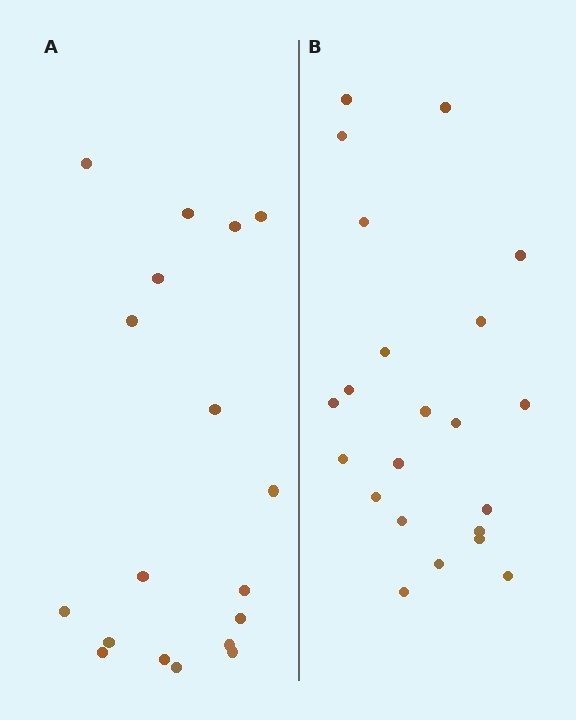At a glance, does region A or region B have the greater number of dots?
Region B (the right region) has more dots.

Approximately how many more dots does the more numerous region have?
Region B has about 4 more dots than region A.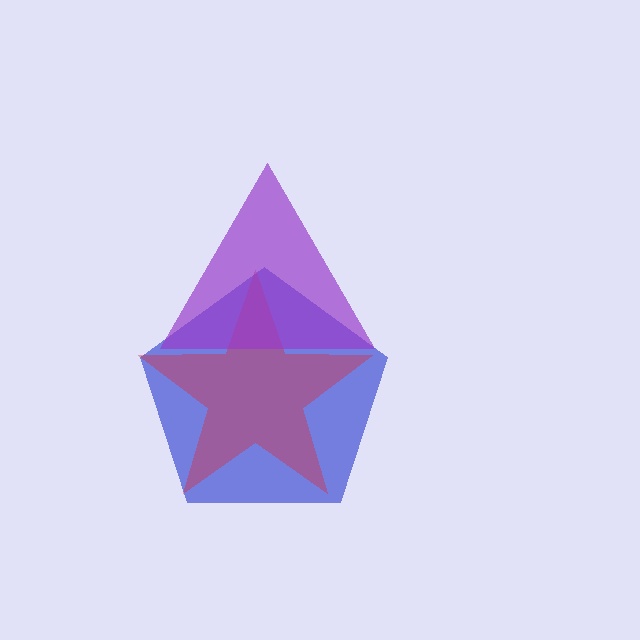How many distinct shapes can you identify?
There are 3 distinct shapes: a blue pentagon, a red star, a purple triangle.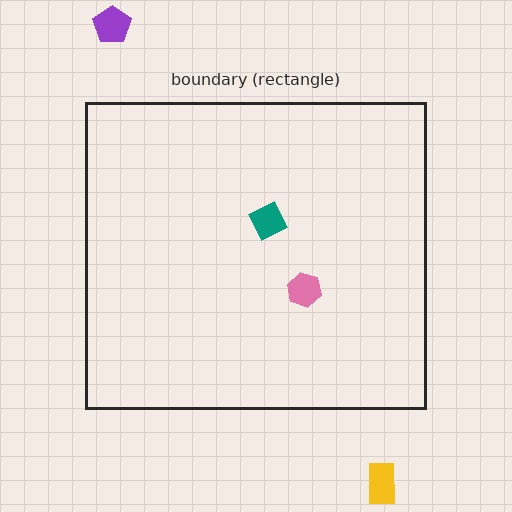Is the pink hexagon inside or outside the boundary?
Inside.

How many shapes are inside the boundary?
2 inside, 2 outside.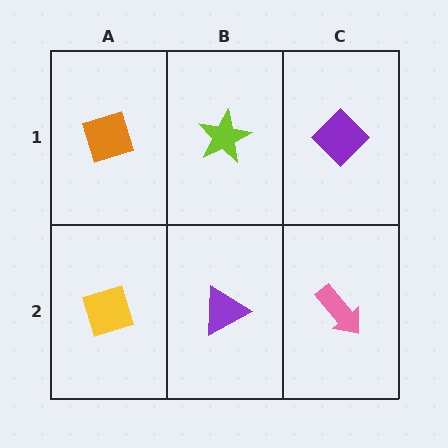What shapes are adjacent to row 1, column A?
A yellow diamond (row 2, column A), a lime star (row 1, column B).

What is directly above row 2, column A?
An orange diamond.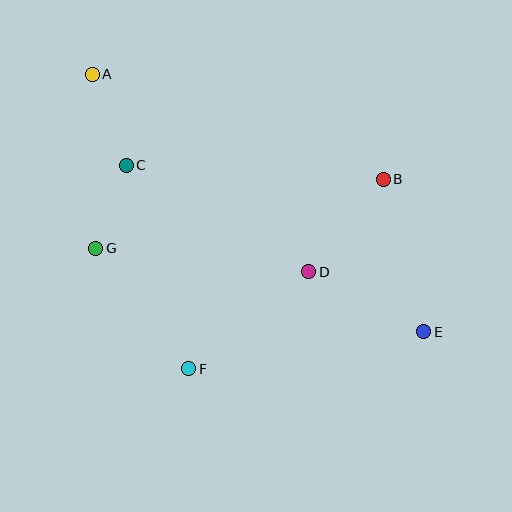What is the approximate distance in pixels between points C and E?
The distance between C and E is approximately 341 pixels.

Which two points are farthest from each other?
Points A and E are farthest from each other.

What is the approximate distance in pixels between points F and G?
The distance between F and G is approximately 152 pixels.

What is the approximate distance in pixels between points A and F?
The distance between A and F is approximately 310 pixels.